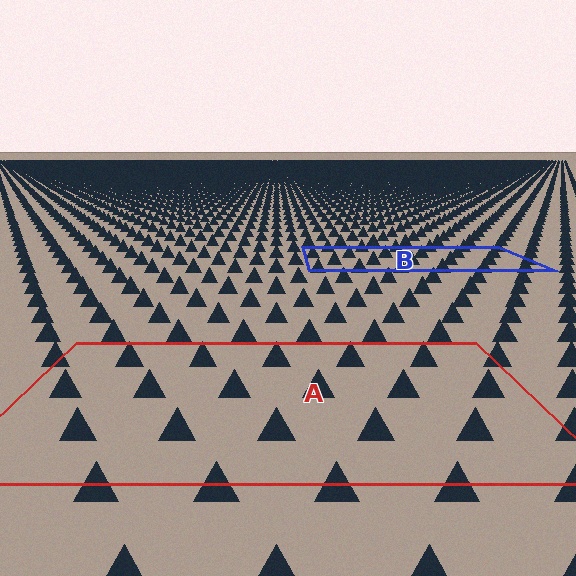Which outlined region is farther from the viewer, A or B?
Region B is farther from the viewer — the texture elements inside it appear smaller and more densely packed.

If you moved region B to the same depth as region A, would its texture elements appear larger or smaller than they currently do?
They would appear larger. At a closer depth, the same texture elements are projected at a bigger on-screen size.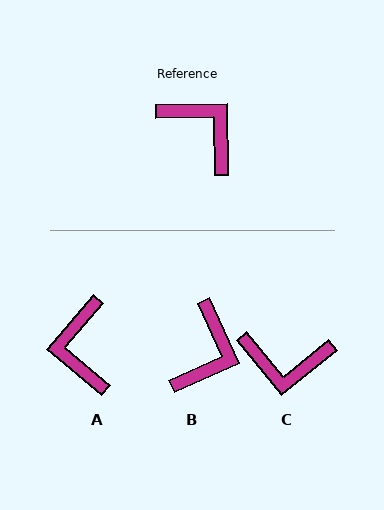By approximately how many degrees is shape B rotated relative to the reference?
Approximately 67 degrees clockwise.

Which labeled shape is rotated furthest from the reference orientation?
C, about 142 degrees away.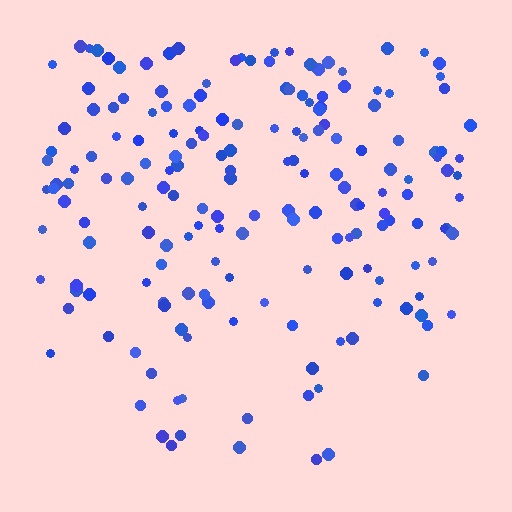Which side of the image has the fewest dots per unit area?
The bottom.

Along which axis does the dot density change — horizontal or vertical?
Vertical.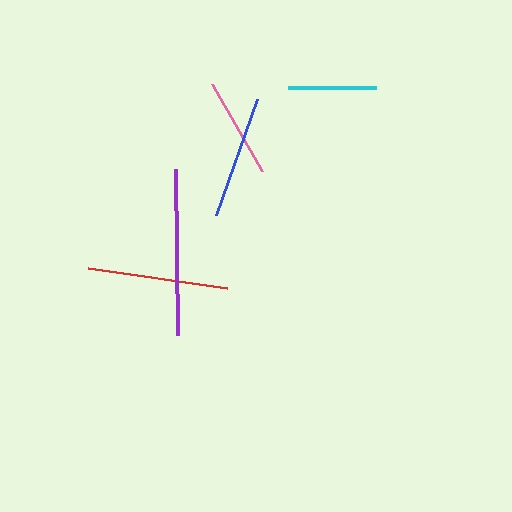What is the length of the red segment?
The red segment is approximately 141 pixels long.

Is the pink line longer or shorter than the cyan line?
The pink line is longer than the cyan line.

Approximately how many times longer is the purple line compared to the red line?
The purple line is approximately 1.2 times the length of the red line.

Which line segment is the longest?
The purple line is the longest at approximately 166 pixels.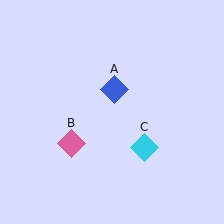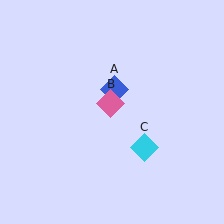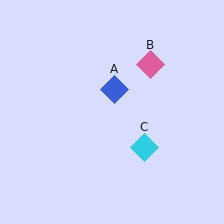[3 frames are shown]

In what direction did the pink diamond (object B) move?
The pink diamond (object B) moved up and to the right.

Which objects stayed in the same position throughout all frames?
Blue diamond (object A) and cyan diamond (object C) remained stationary.